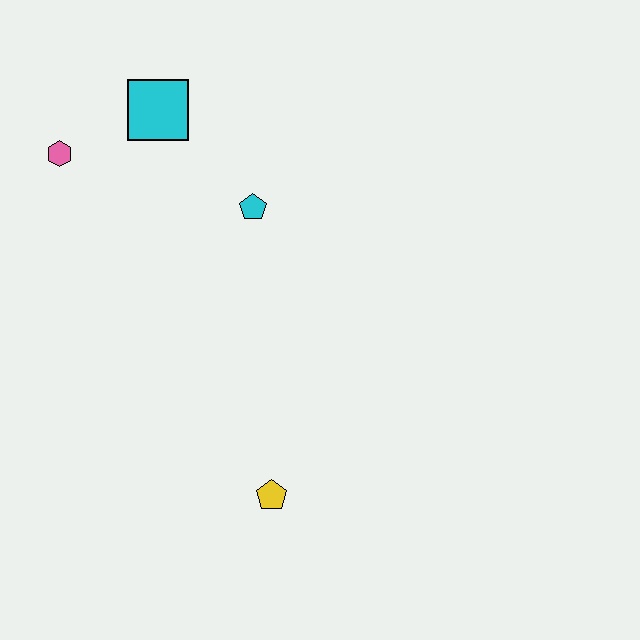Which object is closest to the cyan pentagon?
The cyan square is closest to the cyan pentagon.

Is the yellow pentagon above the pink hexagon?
No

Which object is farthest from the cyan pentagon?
The yellow pentagon is farthest from the cyan pentagon.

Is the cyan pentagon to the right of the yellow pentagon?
No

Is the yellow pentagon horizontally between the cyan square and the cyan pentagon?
No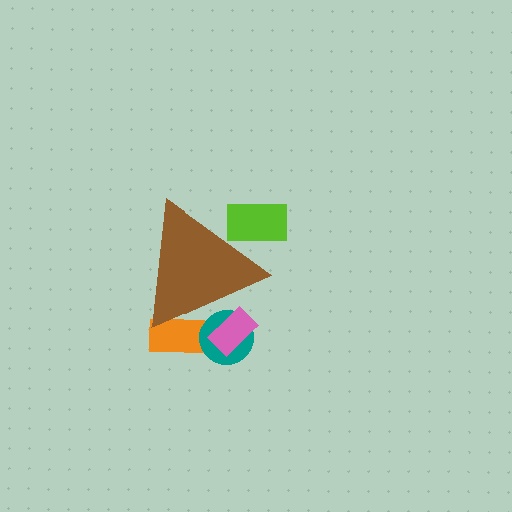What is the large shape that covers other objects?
A brown triangle.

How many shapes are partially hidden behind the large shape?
4 shapes are partially hidden.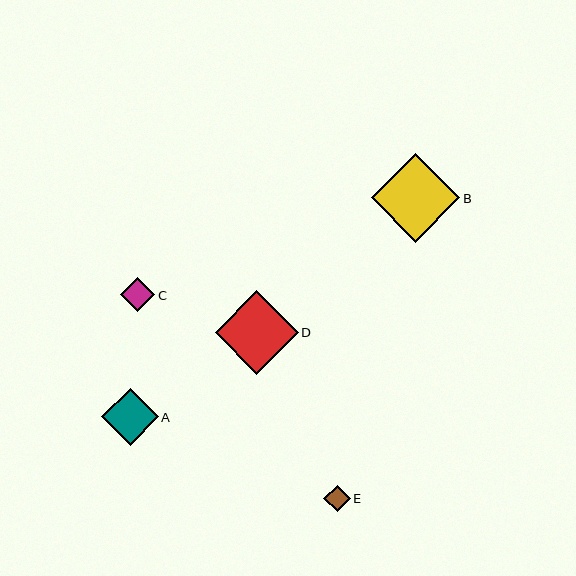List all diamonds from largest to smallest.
From largest to smallest: B, D, A, C, E.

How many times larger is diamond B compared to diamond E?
Diamond B is approximately 3.4 times the size of diamond E.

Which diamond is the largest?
Diamond B is the largest with a size of approximately 89 pixels.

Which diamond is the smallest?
Diamond E is the smallest with a size of approximately 26 pixels.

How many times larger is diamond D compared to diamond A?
Diamond D is approximately 1.5 times the size of diamond A.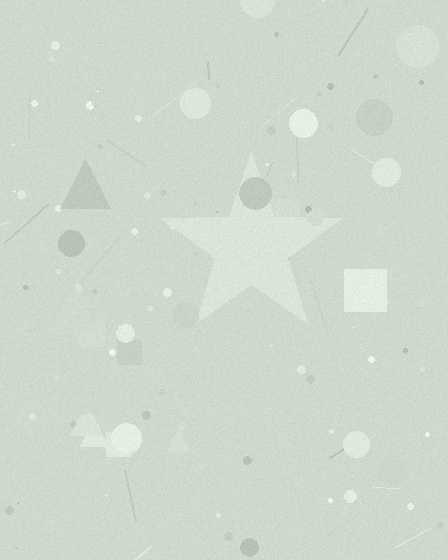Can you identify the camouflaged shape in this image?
The camouflaged shape is a star.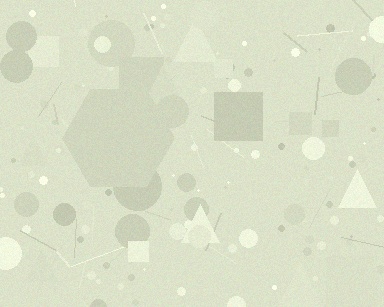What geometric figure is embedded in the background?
A hexagon is embedded in the background.